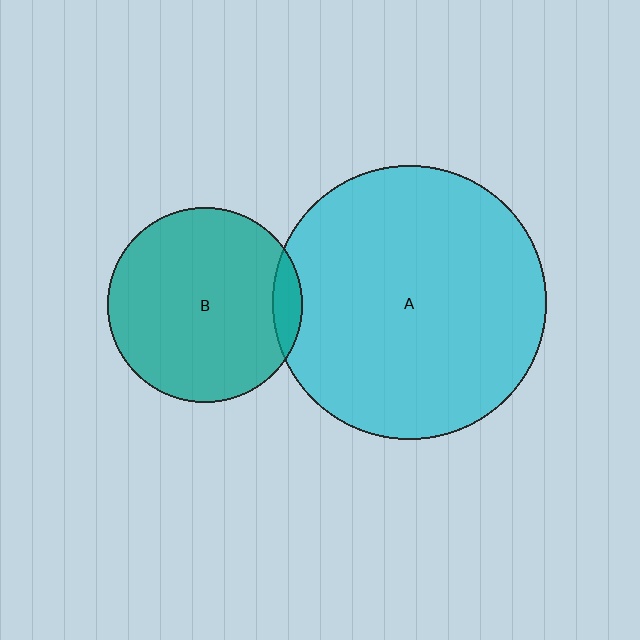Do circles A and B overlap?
Yes.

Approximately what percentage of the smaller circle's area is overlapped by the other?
Approximately 5%.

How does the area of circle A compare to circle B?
Approximately 2.0 times.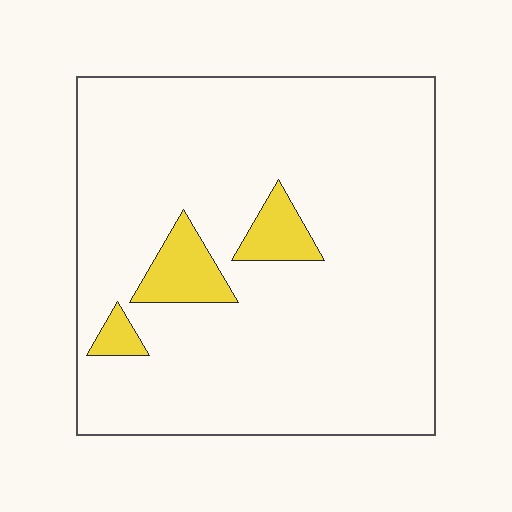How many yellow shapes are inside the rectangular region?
3.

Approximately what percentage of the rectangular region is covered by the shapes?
Approximately 10%.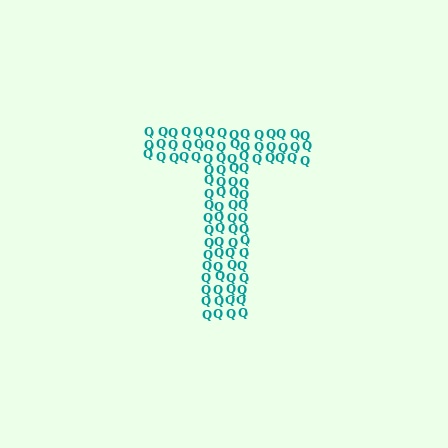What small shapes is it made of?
It is made of small letter Q's.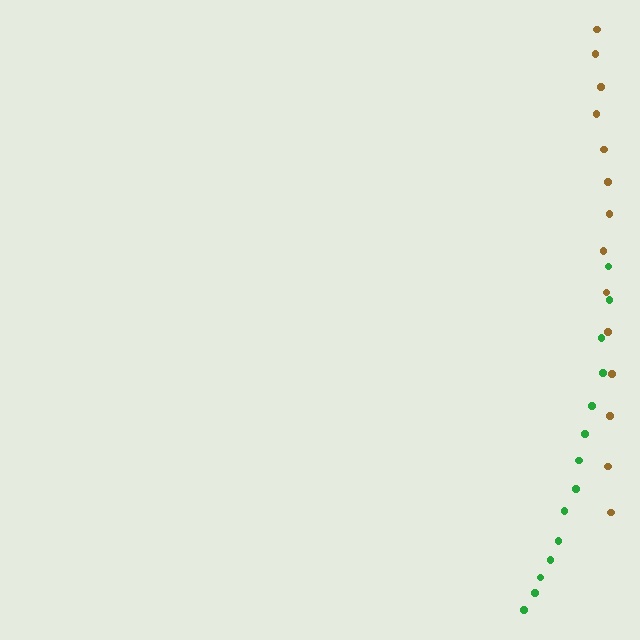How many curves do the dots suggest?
There are 2 distinct paths.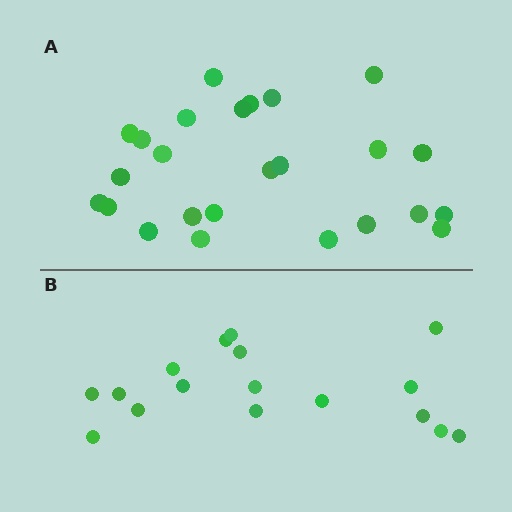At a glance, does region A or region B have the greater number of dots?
Region A (the top region) has more dots.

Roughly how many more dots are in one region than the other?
Region A has roughly 8 or so more dots than region B.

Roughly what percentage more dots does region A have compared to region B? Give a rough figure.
About 45% more.